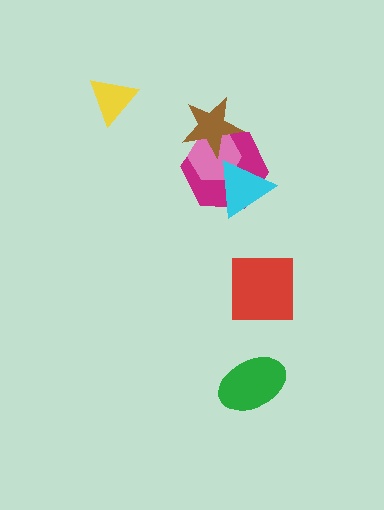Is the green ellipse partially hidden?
No, no other shape covers it.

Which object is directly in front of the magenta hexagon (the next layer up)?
The pink hexagon is directly in front of the magenta hexagon.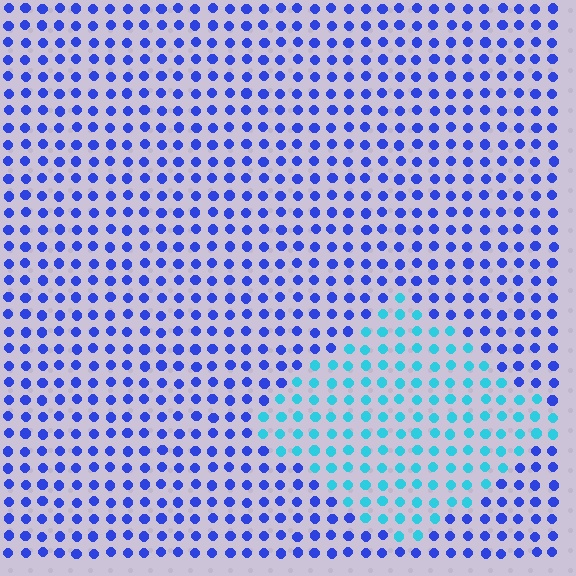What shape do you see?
I see a diamond.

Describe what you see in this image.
The image is filled with small blue elements in a uniform arrangement. A diamond-shaped region is visible where the elements are tinted to a slightly different hue, forming a subtle color boundary.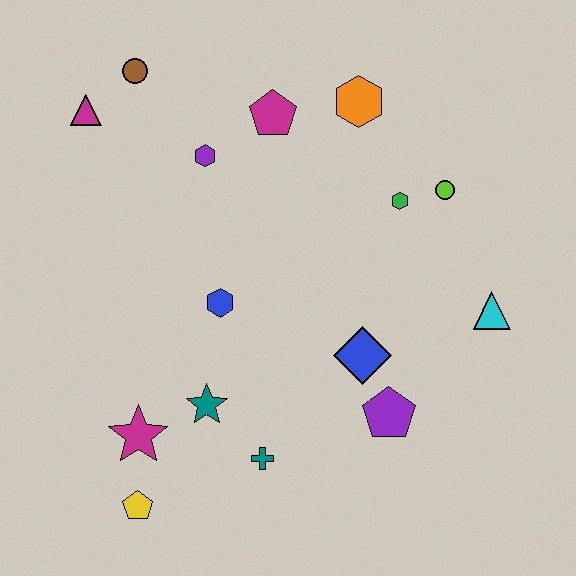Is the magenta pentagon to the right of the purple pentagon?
No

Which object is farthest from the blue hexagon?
The cyan triangle is farthest from the blue hexagon.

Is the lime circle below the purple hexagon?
Yes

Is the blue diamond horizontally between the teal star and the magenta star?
No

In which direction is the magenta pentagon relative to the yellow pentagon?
The magenta pentagon is above the yellow pentagon.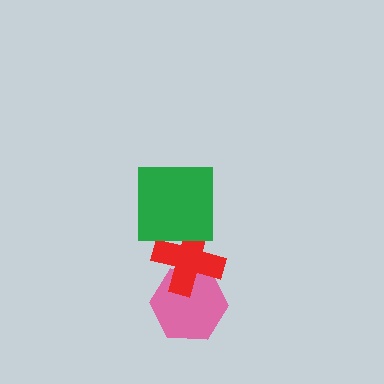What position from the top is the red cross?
The red cross is 2nd from the top.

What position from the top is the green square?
The green square is 1st from the top.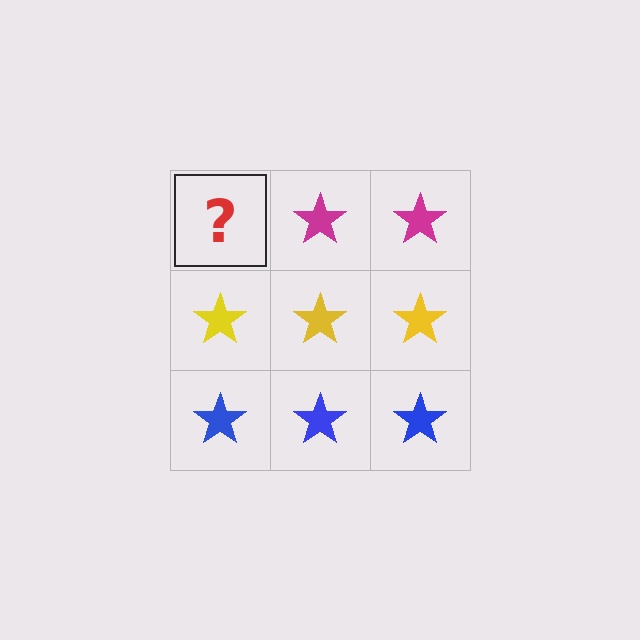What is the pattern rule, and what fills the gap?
The rule is that each row has a consistent color. The gap should be filled with a magenta star.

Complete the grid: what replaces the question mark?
The question mark should be replaced with a magenta star.